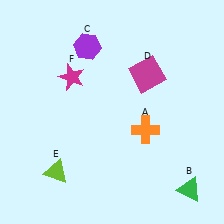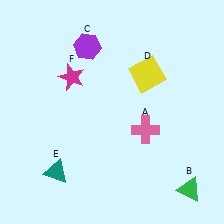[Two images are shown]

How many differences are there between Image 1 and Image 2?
There are 3 differences between the two images.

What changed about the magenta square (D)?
In Image 1, D is magenta. In Image 2, it changed to yellow.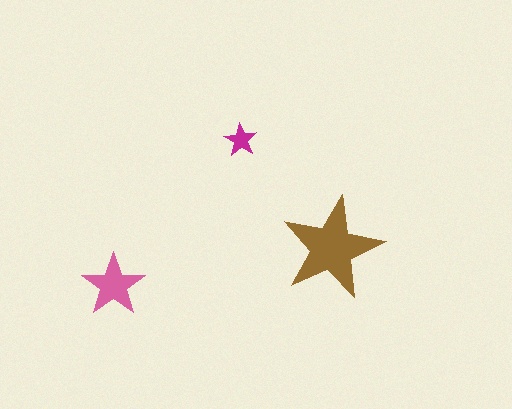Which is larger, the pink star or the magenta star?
The pink one.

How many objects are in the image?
There are 3 objects in the image.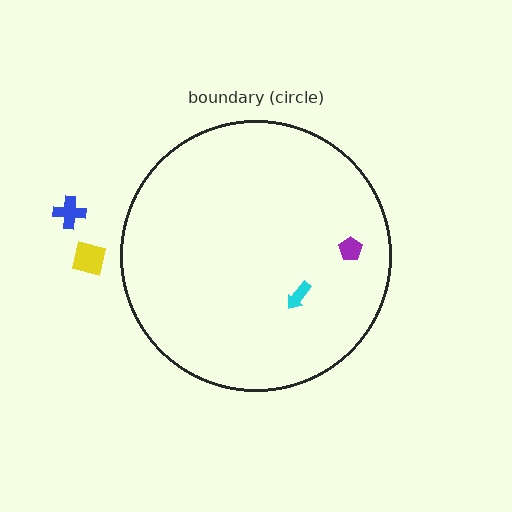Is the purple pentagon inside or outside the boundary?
Inside.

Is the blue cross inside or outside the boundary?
Outside.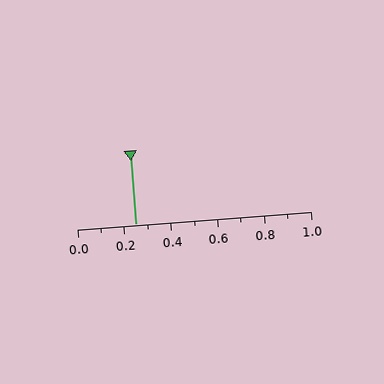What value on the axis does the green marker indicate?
The marker indicates approximately 0.25.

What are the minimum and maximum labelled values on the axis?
The axis runs from 0.0 to 1.0.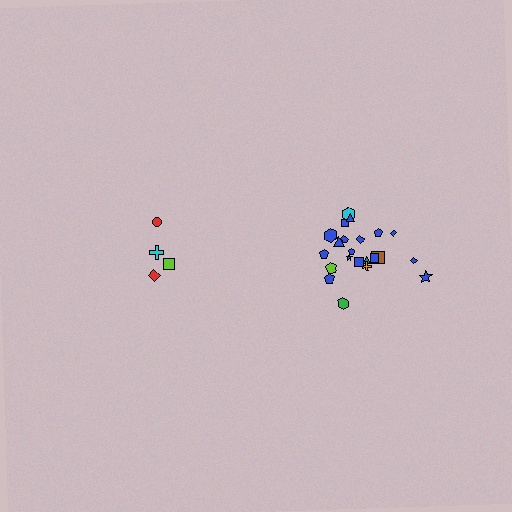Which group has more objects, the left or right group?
The right group.